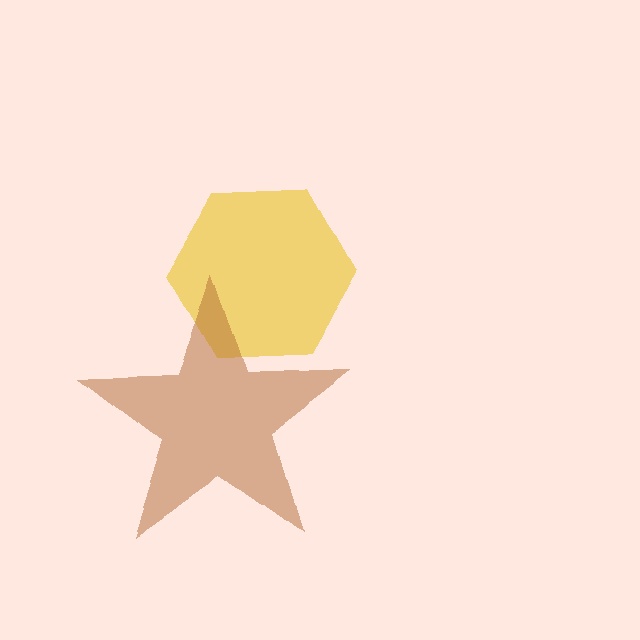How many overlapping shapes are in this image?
There are 2 overlapping shapes in the image.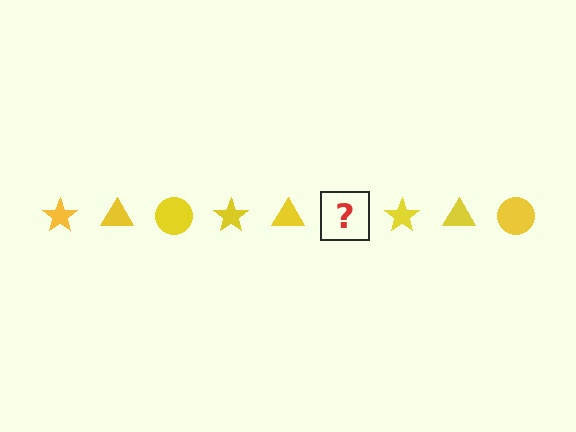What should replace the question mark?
The question mark should be replaced with a yellow circle.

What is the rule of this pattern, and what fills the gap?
The rule is that the pattern cycles through star, triangle, circle shapes in yellow. The gap should be filled with a yellow circle.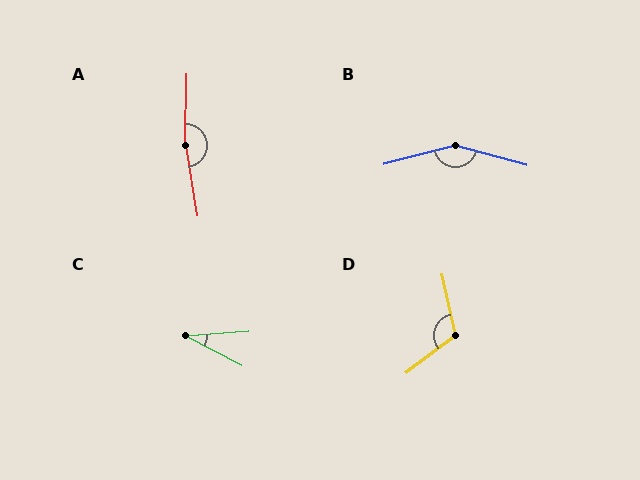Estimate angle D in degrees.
Approximately 115 degrees.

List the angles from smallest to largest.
C (31°), D (115°), B (151°), A (170°).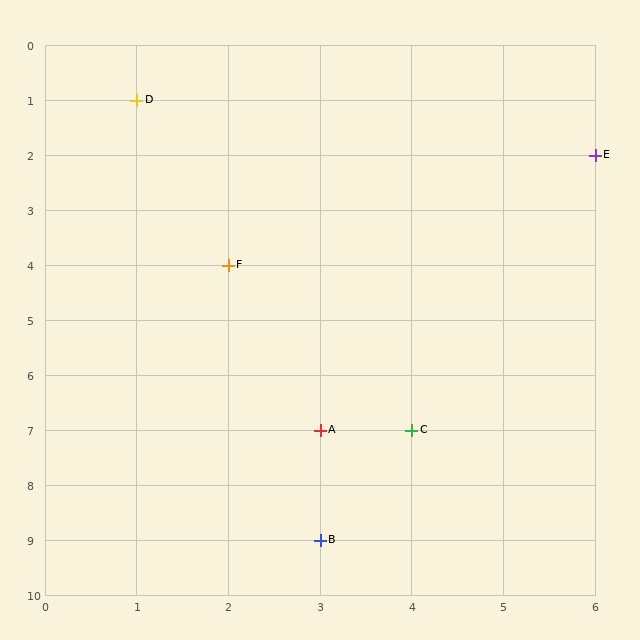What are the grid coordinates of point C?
Point C is at grid coordinates (4, 7).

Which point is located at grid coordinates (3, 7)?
Point A is at (3, 7).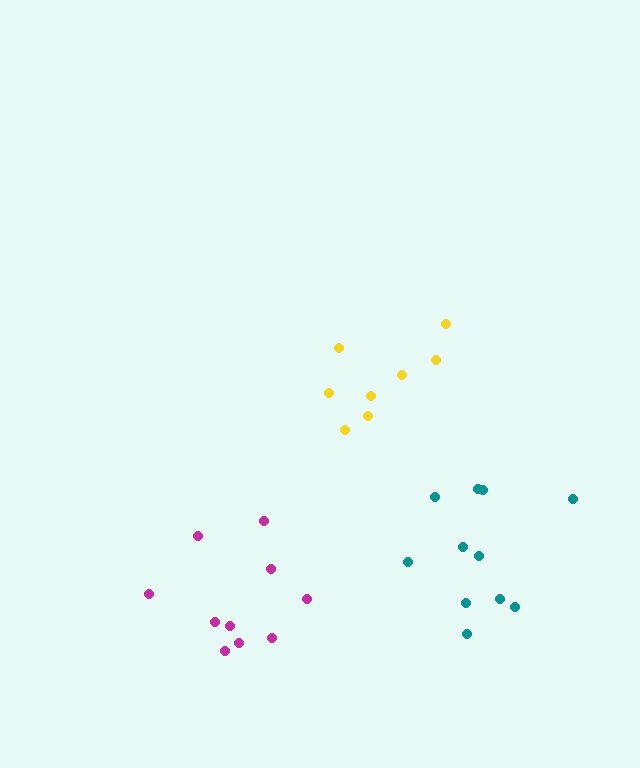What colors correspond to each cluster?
The clusters are colored: magenta, teal, yellow.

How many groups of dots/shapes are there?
There are 3 groups.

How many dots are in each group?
Group 1: 10 dots, Group 2: 11 dots, Group 3: 8 dots (29 total).